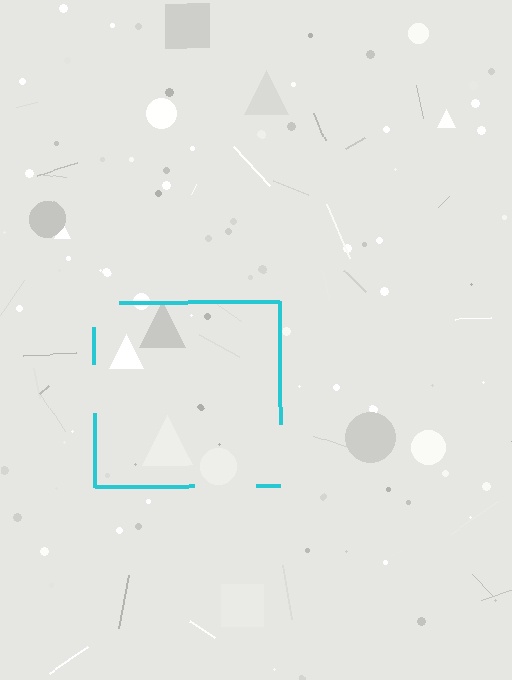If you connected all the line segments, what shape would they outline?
They would outline a square.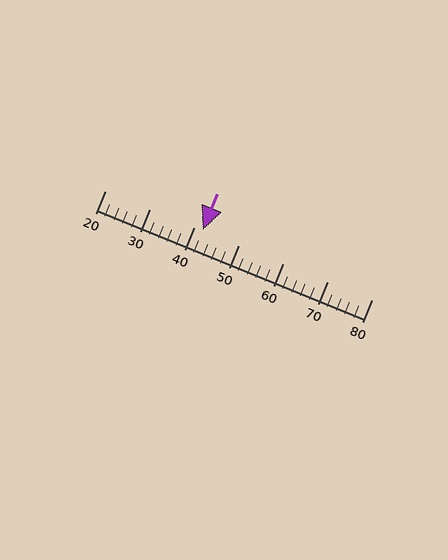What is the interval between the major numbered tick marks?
The major tick marks are spaced 10 units apart.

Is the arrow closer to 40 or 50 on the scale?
The arrow is closer to 40.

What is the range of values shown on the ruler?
The ruler shows values from 20 to 80.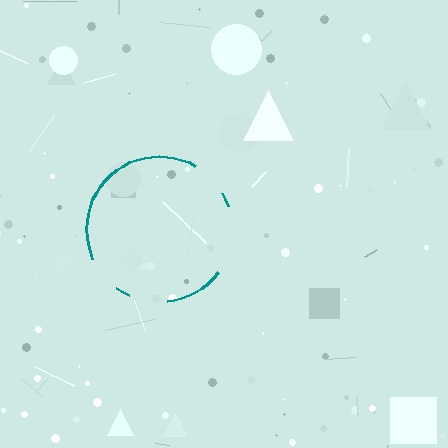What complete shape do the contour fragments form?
The contour fragments form a circle.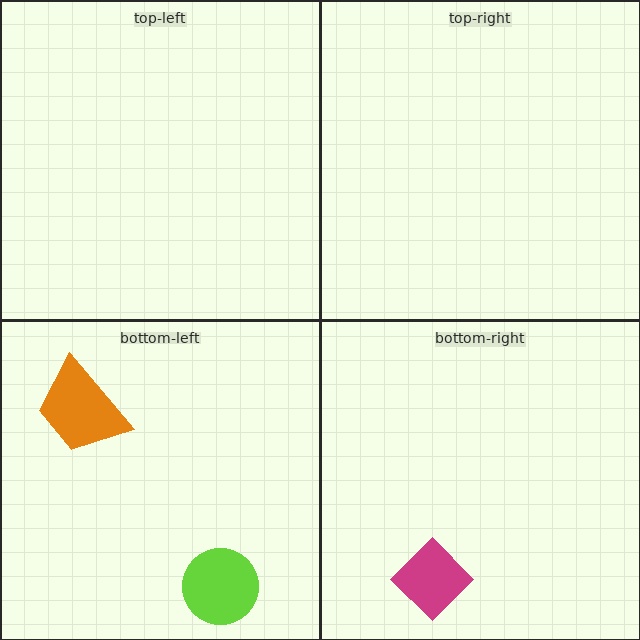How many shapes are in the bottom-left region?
2.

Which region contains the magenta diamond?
The bottom-right region.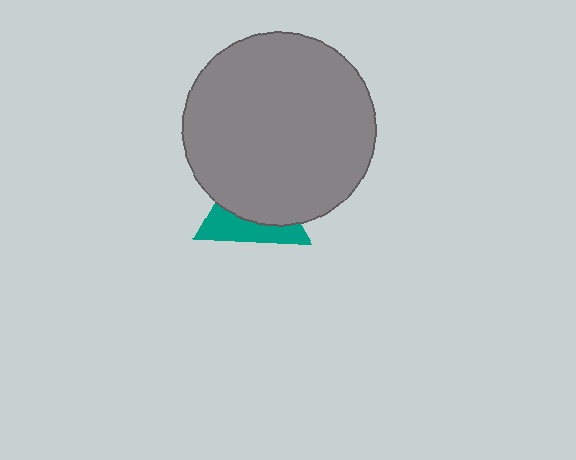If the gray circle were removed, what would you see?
You would see the complete teal triangle.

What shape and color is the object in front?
The object in front is a gray circle.